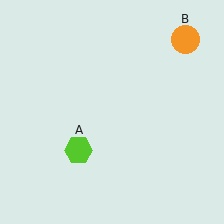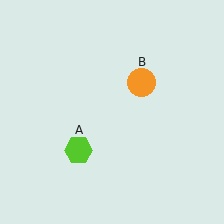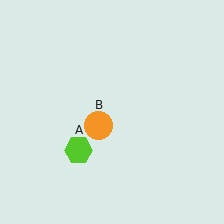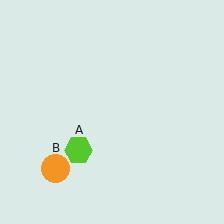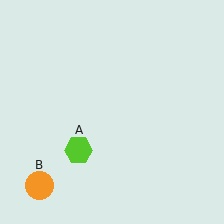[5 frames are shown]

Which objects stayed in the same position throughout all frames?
Lime hexagon (object A) remained stationary.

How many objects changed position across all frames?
1 object changed position: orange circle (object B).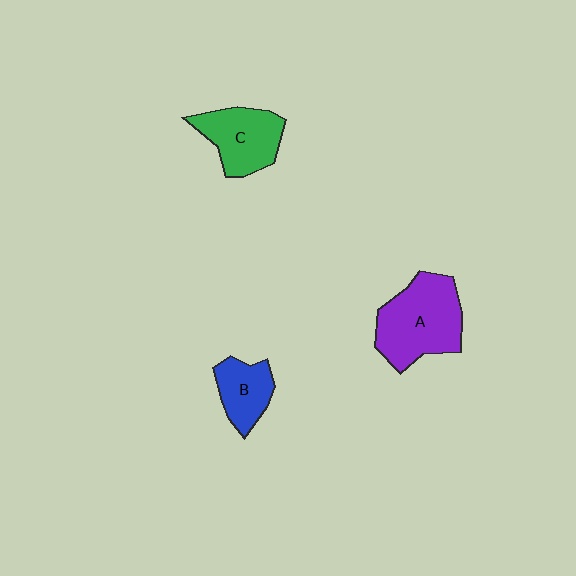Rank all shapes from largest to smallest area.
From largest to smallest: A (purple), C (green), B (blue).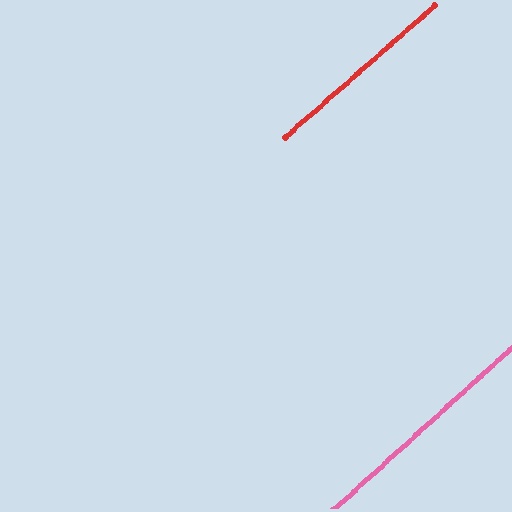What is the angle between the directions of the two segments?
Approximately 1 degree.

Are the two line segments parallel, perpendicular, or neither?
Parallel — their directions differ by only 0.8°.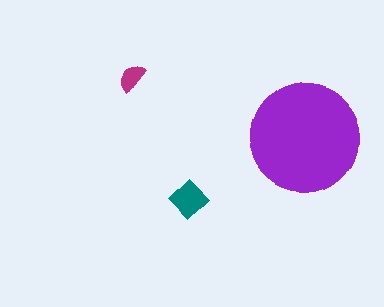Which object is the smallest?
The magenta semicircle.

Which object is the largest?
The purple circle.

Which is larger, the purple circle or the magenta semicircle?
The purple circle.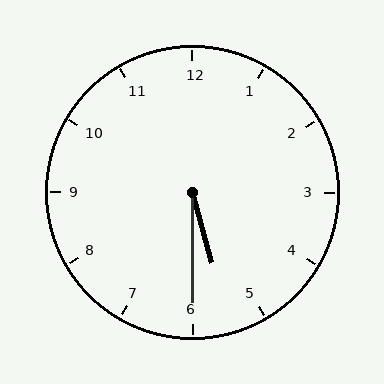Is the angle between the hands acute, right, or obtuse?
It is acute.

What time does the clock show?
5:30.